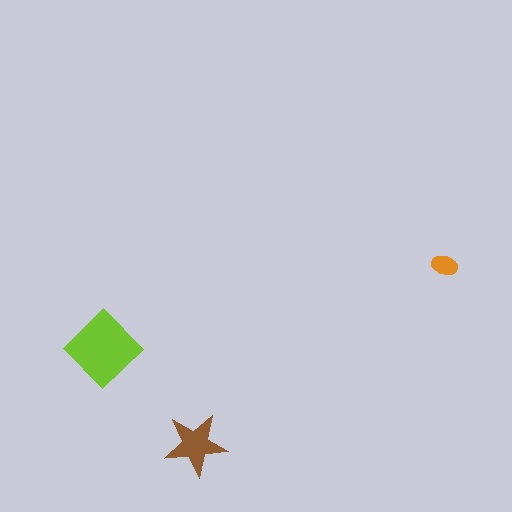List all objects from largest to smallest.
The lime diamond, the brown star, the orange ellipse.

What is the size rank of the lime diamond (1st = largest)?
1st.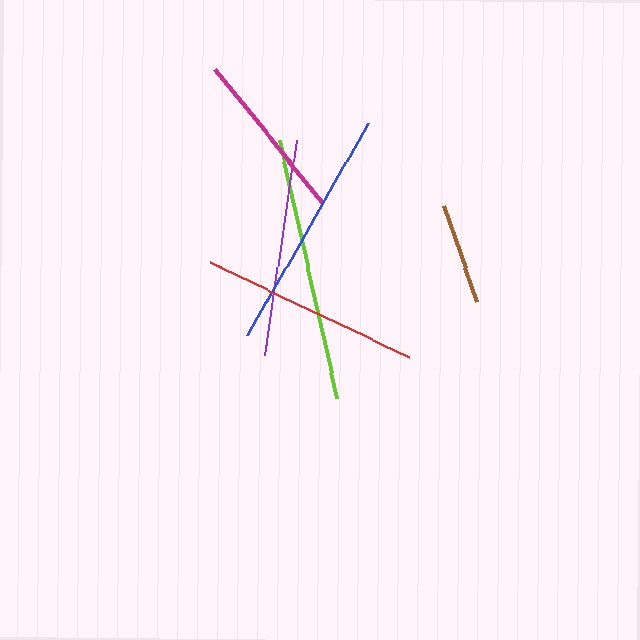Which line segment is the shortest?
The brown line is the shortest at approximately 102 pixels.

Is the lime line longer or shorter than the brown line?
The lime line is longer than the brown line.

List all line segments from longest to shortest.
From longest to shortest: lime, blue, red, purple, magenta, brown.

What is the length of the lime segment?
The lime segment is approximately 264 pixels long.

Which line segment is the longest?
The lime line is the longest at approximately 264 pixels.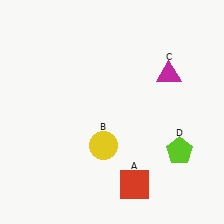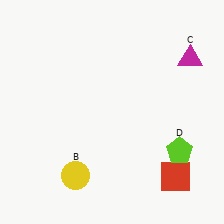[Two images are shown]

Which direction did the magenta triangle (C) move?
The magenta triangle (C) moved right.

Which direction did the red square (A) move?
The red square (A) moved right.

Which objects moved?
The objects that moved are: the red square (A), the yellow circle (B), the magenta triangle (C).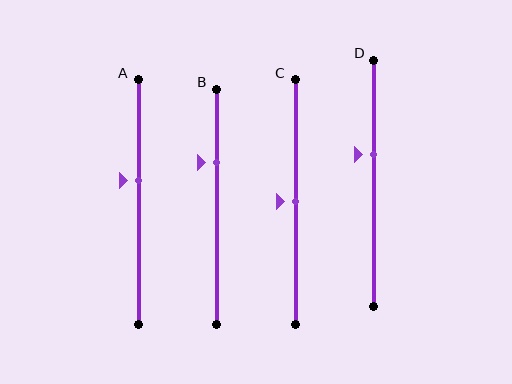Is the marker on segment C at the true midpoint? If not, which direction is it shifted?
Yes, the marker on segment C is at the true midpoint.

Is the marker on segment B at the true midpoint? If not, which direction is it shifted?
No, the marker on segment B is shifted upward by about 19% of the segment length.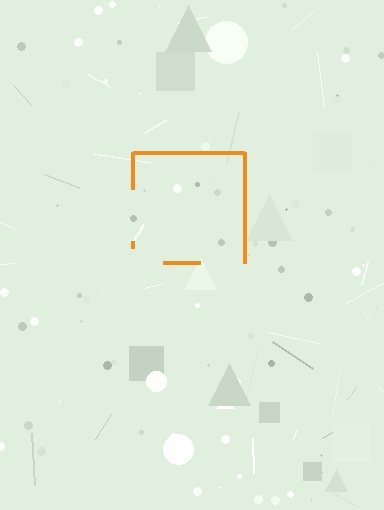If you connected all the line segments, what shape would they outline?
They would outline a square.